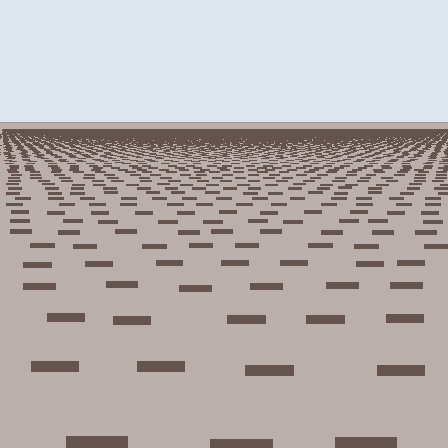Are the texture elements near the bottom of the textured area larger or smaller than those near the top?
Larger. Near the bottom, elements are closer to the viewer and appear at a bigger on-screen size.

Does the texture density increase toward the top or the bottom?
Density increases toward the top.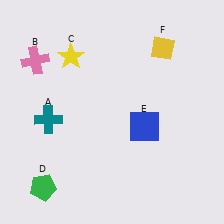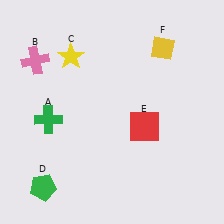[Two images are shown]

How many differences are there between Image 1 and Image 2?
There are 2 differences between the two images.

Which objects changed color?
A changed from teal to green. E changed from blue to red.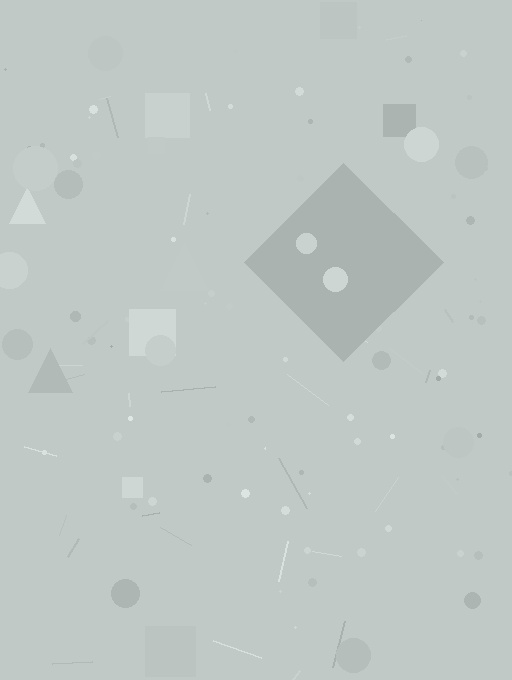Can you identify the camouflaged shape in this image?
The camouflaged shape is a diamond.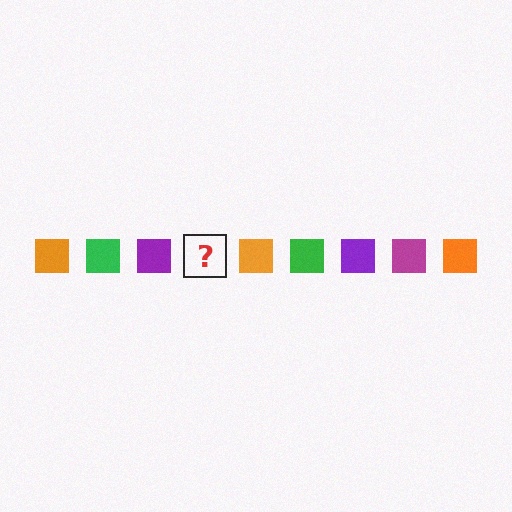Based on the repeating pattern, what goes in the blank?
The blank should be a magenta square.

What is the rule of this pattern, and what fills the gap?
The rule is that the pattern cycles through orange, green, purple, magenta squares. The gap should be filled with a magenta square.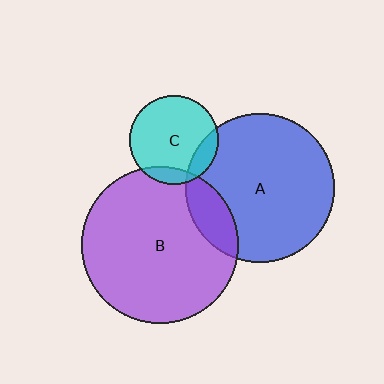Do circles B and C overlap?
Yes.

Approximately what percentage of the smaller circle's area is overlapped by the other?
Approximately 10%.